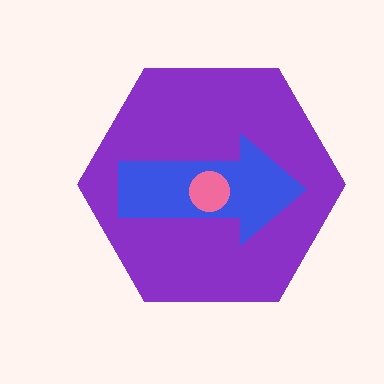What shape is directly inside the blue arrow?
The pink circle.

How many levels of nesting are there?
3.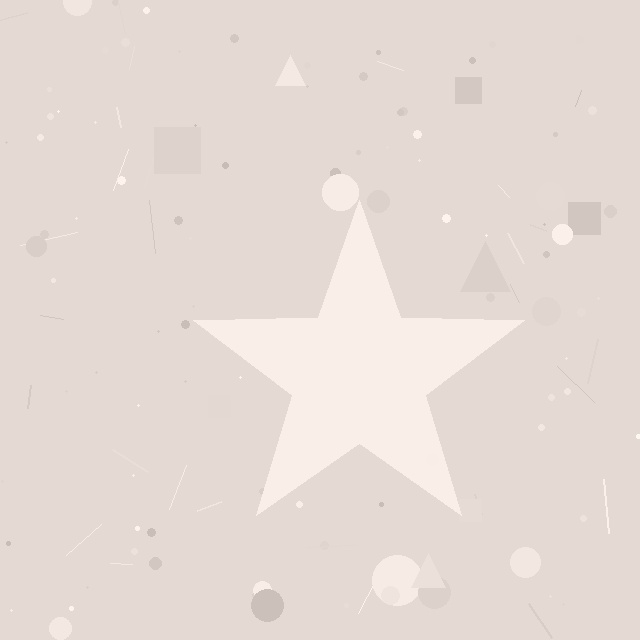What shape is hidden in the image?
A star is hidden in the image.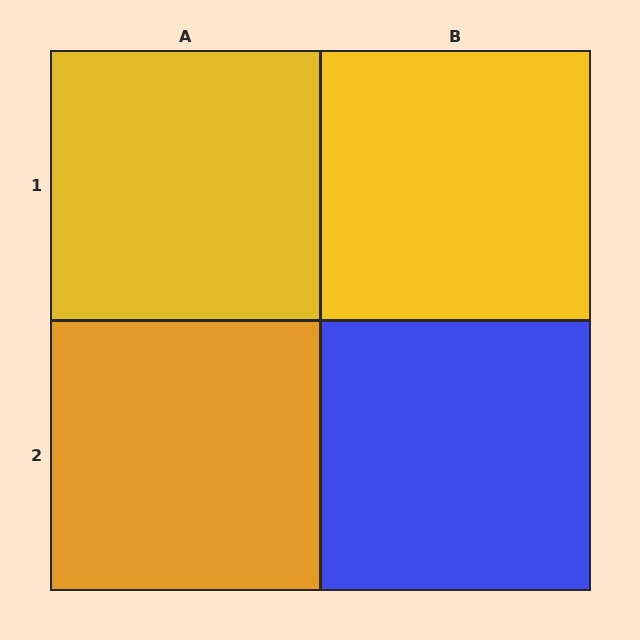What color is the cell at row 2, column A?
Orange.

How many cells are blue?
1 cell is blue.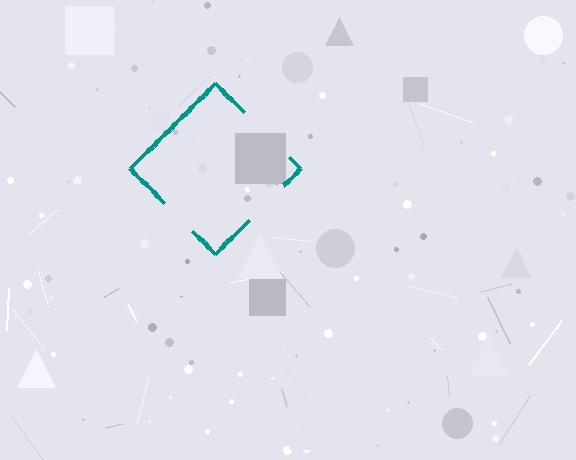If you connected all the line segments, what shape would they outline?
They would outline a diamond.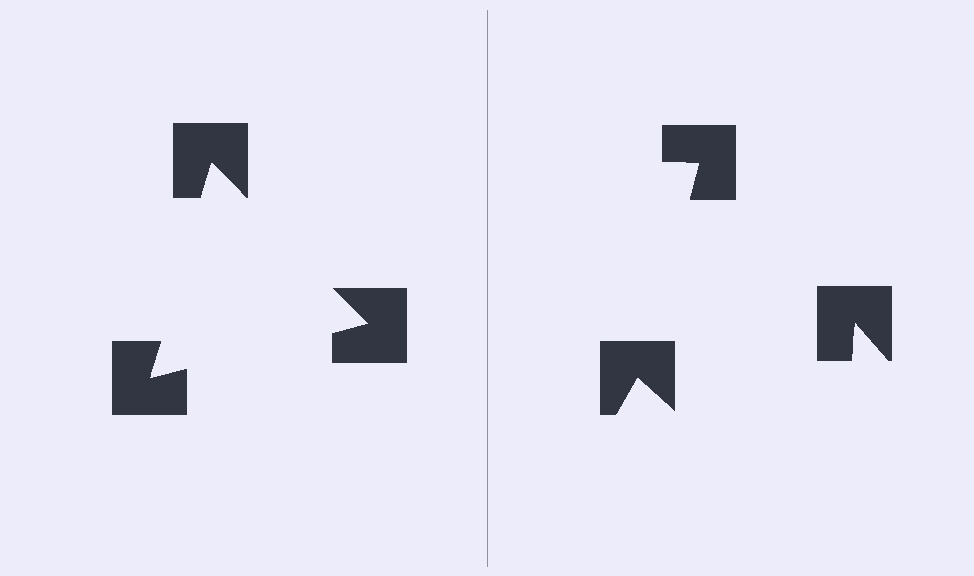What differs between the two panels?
The notched squares are positioned identically on both sides; only the wedge orientations differ. On the left they align to a triangle; on the right they are misaligned.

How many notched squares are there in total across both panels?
6 — 3 on each side.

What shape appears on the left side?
An illusory triangle.